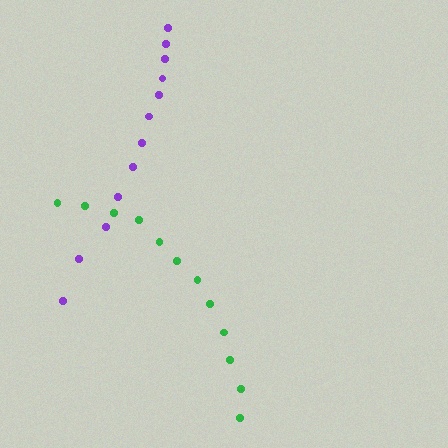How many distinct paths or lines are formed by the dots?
There are 2 distinct paths.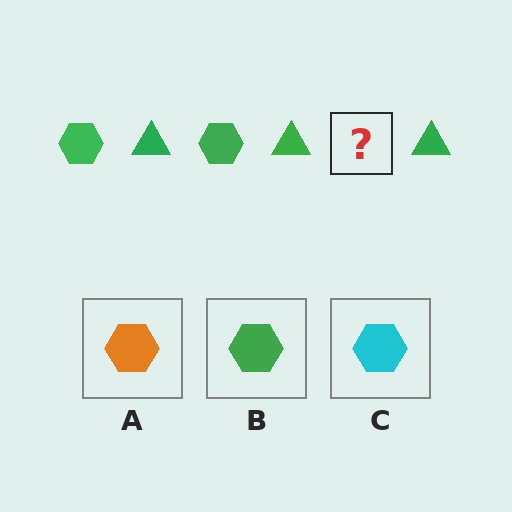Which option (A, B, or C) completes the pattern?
B.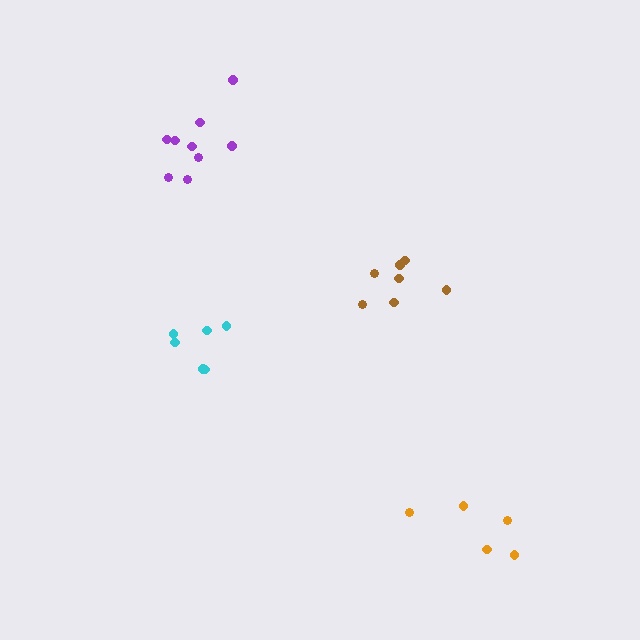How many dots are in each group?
Group 1: 5 dots, Group 2: 6 dots, Group 3: 9 dots, Group 4: 7 dots (27 total).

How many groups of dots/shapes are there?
There are 4 groups.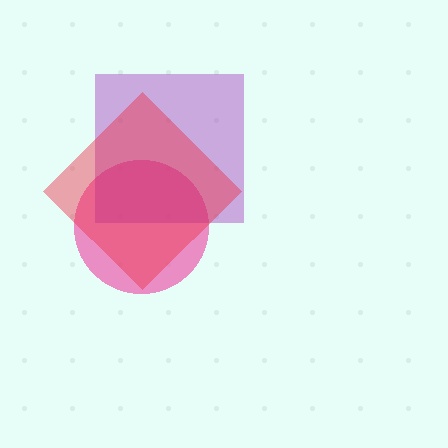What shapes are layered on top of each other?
The layered shapes are: a pink circle, a purple square, a red diamond.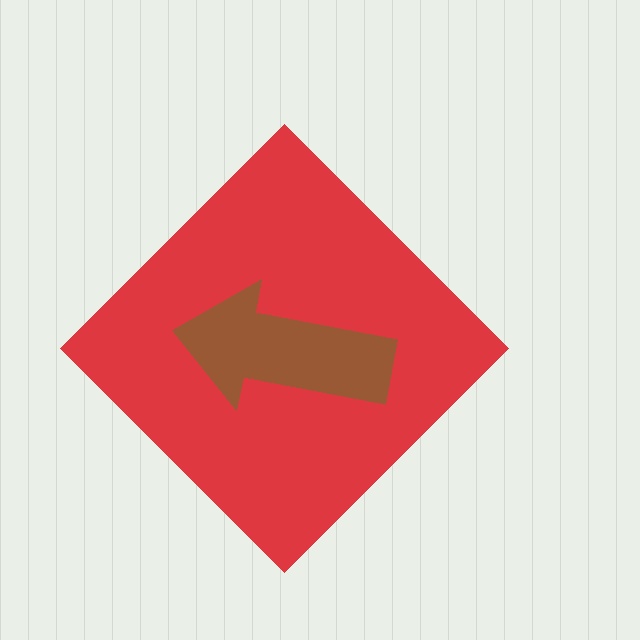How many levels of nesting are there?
2.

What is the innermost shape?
The brown arrow.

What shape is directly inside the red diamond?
The brown arrow.